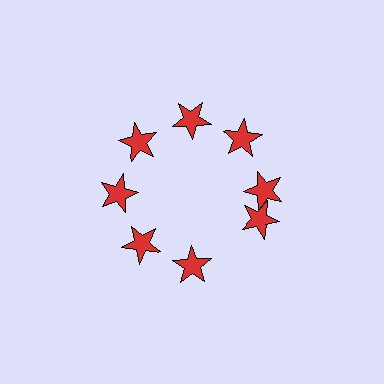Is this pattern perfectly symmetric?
No. The 8 red stars are arranged in a ring, but one element near the 4 o'clock position is rotated out of alignment along the ring, breaking the 8-fold rotational symmetry.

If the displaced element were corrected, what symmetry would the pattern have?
It would have 8-fold rotational symmetry — the pattern would map onto itself every 45 degrees.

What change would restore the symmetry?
The symmetry would be restored by rotating it back into even spacing with its neighbors so that all 8 stars sit at equal angles and equal distance from the center.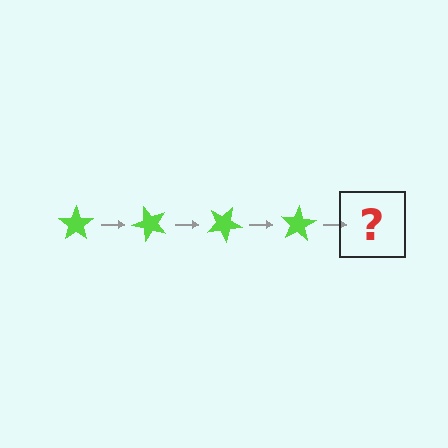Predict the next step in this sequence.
The next step is a lime star rotated 200 degrees.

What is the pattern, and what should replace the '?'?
The pattern is that the star rotates 50 degrees each step. The '?' should be a lime star rotated 200 degrees.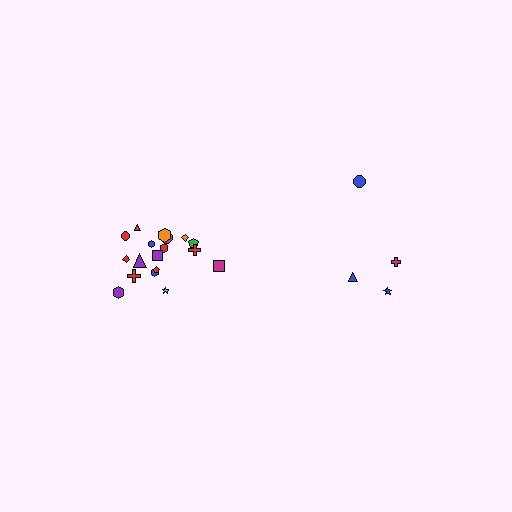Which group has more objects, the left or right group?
The left group.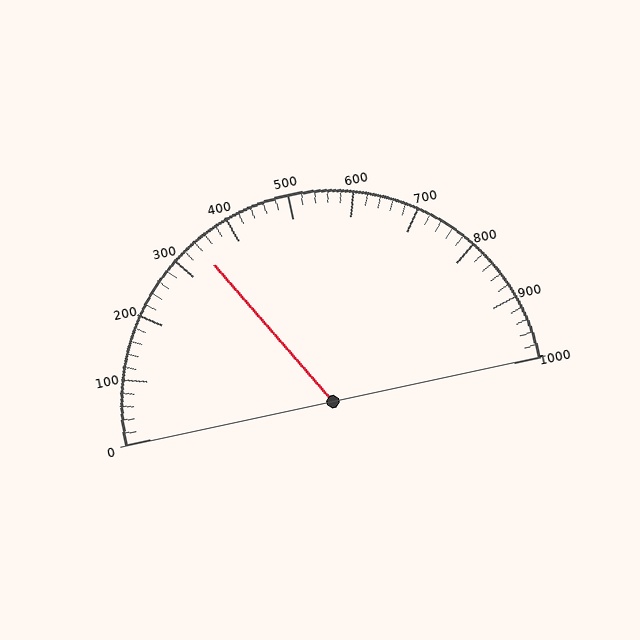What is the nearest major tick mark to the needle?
The nearest major tick mark is 300.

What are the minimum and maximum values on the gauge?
The gauge ranges from 0 to 1000.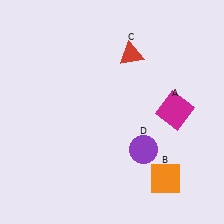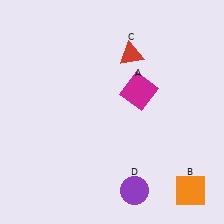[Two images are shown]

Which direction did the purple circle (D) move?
The purple circle (D) moved down.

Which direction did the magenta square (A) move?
The magenta square (A) moved left.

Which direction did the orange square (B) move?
The orange square (B) moved right.